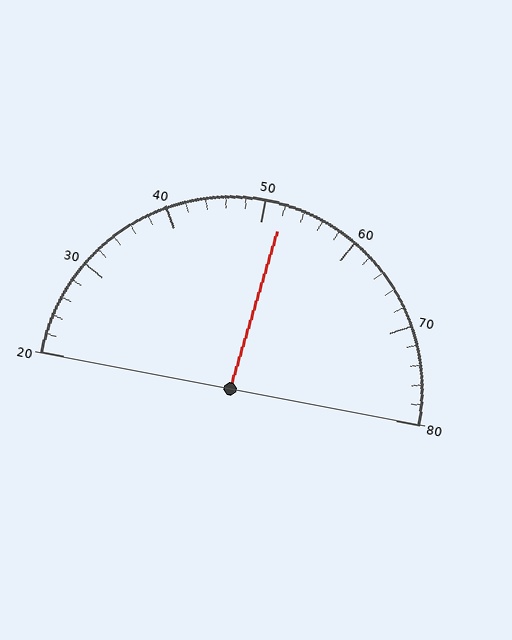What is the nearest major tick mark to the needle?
The nearest major tick mark is 50.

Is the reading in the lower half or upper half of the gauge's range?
The reading is in the upper half of the range (20 to 80).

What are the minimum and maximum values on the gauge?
The gauge ranges from 20 to 80.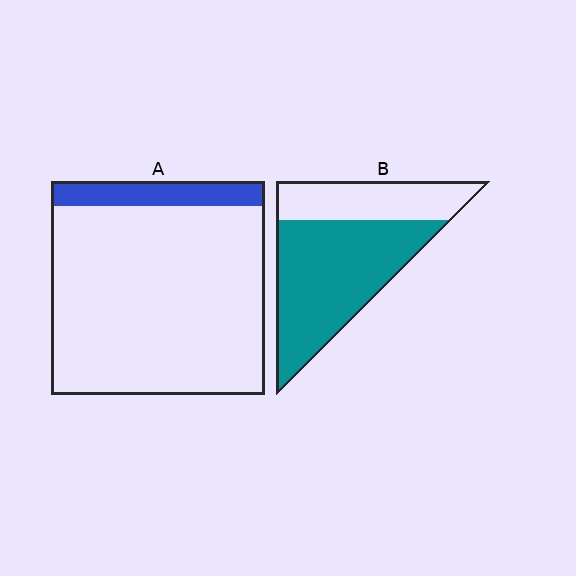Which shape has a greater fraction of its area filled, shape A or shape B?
Shape B.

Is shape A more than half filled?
No.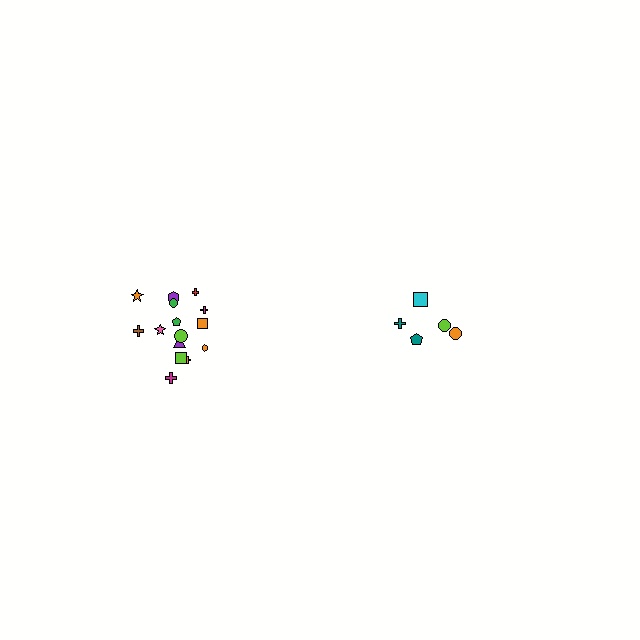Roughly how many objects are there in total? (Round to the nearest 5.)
Roughly 20 objects in total.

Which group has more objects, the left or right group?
The left group.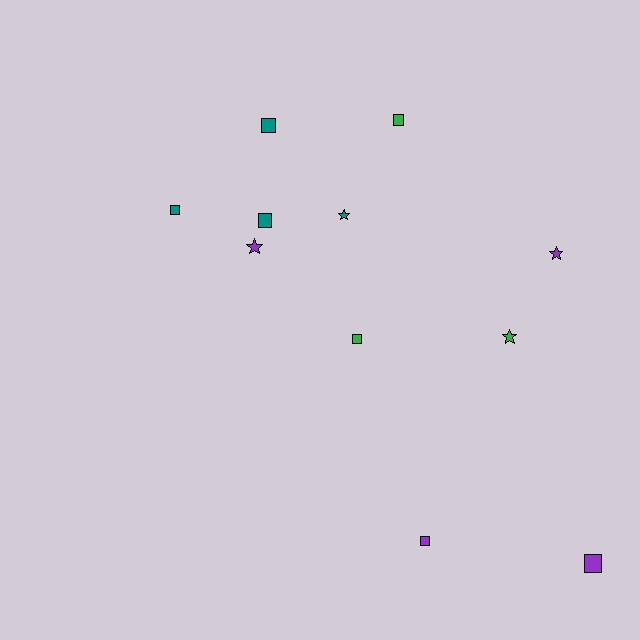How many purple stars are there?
There are 2 purple stars.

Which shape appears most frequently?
Square, with 7 objects.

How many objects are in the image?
There are 11 objects.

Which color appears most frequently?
Teal, with 4 objects.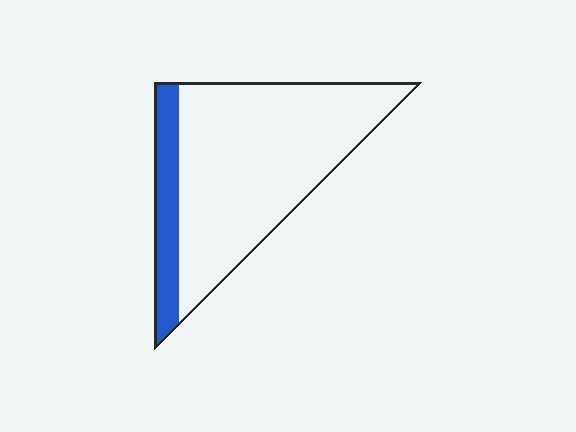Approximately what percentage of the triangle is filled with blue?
Approximately 20%.